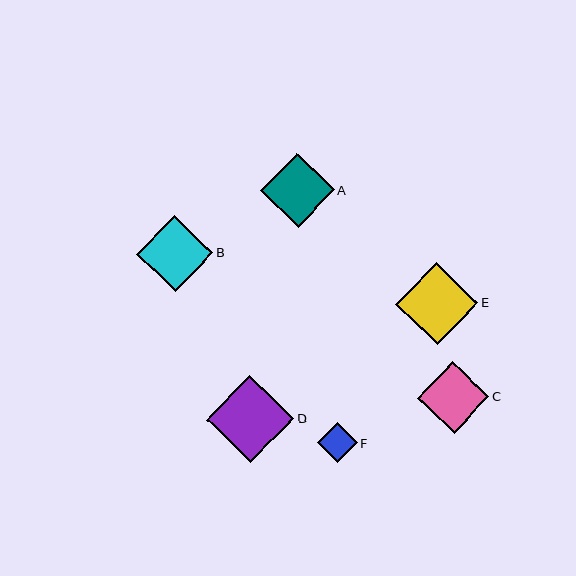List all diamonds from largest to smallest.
From largest to smallest: D, E, B, A, C, F.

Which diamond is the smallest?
Diamond F is the smallest with a size of approximately 40 pixels.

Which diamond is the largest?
Diamond D is the largest with a size of approximately 87 pixels.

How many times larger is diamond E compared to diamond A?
Diamond E is approximately 1.1 times the size of diamond A.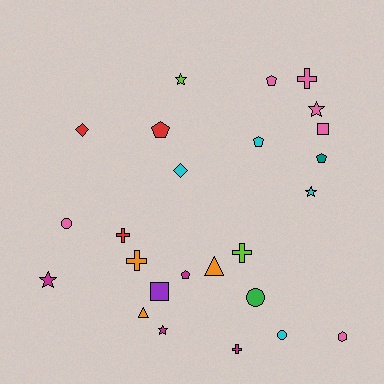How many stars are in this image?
There are 5 stars.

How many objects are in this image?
There are 25 objects.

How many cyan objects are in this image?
There are 4 cyan objects.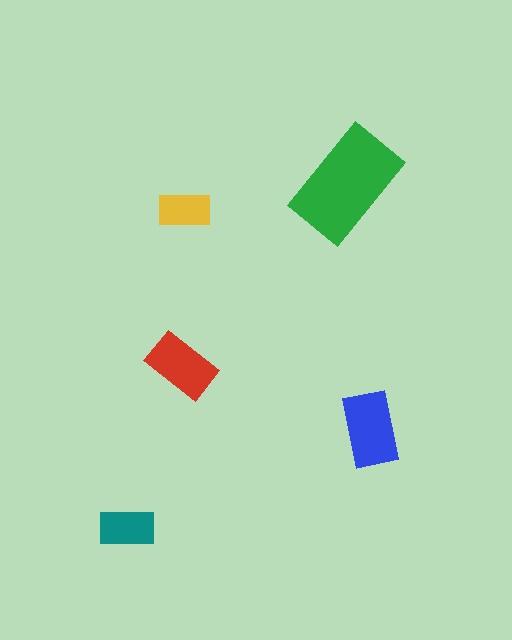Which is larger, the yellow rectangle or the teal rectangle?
The teal one.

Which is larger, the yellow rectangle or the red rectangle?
The red one.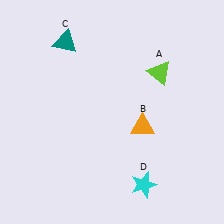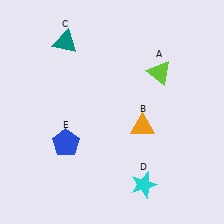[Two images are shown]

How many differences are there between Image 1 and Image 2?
There is 1 difference between the two images.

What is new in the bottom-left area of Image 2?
A blue pentagon (E) was added in the bottom-left area of Image 2.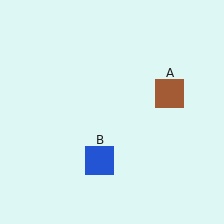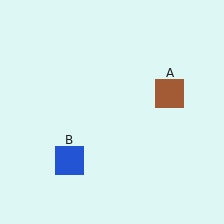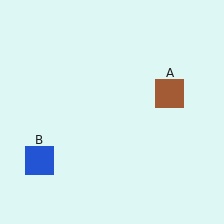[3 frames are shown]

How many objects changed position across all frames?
1 object changed position: blue square (object B).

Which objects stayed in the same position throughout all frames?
Brown square (object A) remained stationary.